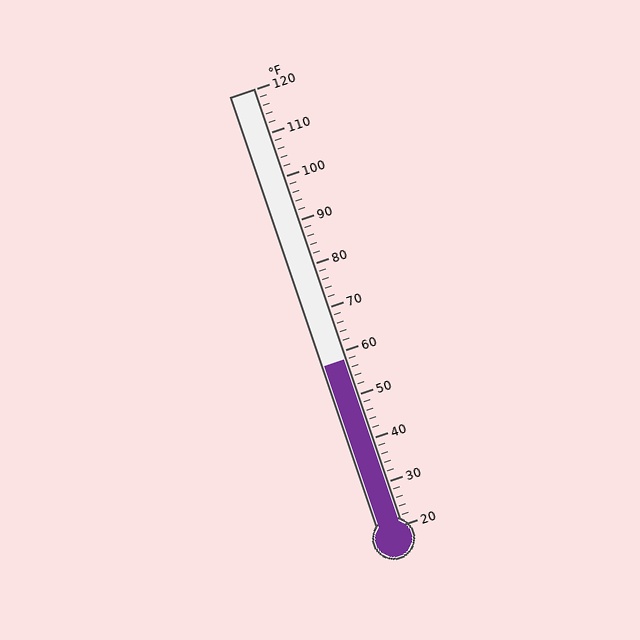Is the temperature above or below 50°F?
The temperature is above 50°F.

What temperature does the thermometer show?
The thermometer shows approximately 58°F.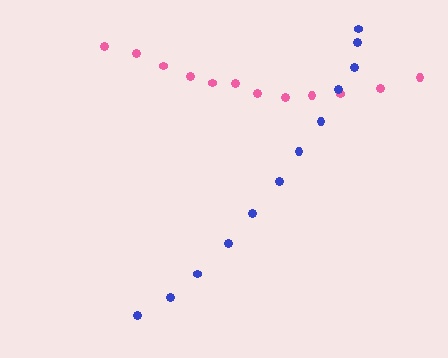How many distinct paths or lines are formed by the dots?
There are 2 distinct paths.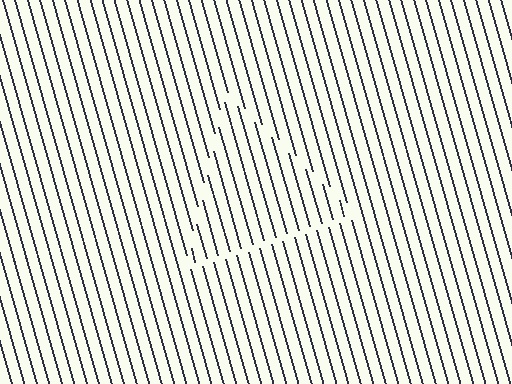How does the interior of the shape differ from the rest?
The interior of the shape contains the same grating, shifted by half a period — the contour is defined by the phase discontinuity where line-ends from the inner and outer gratings abut.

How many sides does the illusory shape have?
3 sides — the line-ends trace a triangle.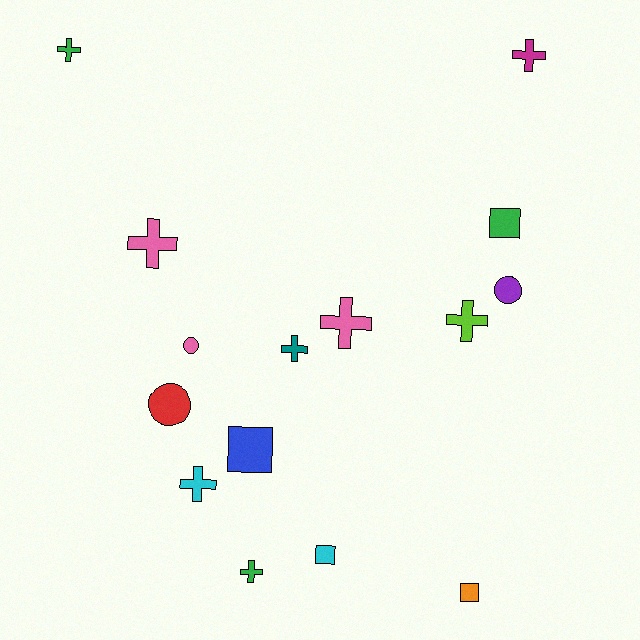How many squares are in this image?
There are 4 squares.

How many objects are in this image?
There are 15 objects.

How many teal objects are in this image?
There is 1 teal object.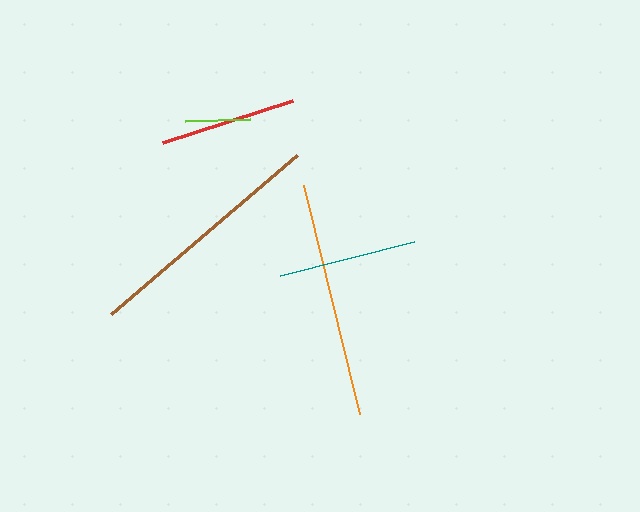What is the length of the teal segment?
The teal segment is approximately 138 pixels long.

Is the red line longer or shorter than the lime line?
The red line is longer than the lime line.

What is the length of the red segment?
The red segment is approximately 137 pixels long.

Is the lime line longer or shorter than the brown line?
The brown line is longer than the lime line.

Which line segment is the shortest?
The lime line is the shortest at approximately 65 pixels.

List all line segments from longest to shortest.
From longest to shortest: brown, orange, teal, red, lime.